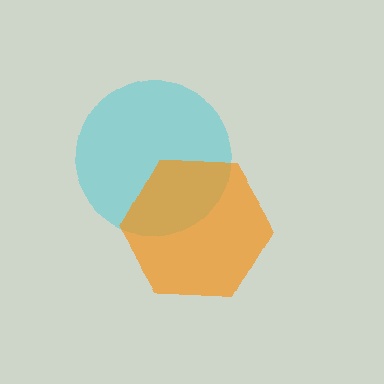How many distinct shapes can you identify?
There are 2 distinct shapes: a cyan circle, an orange hexagon.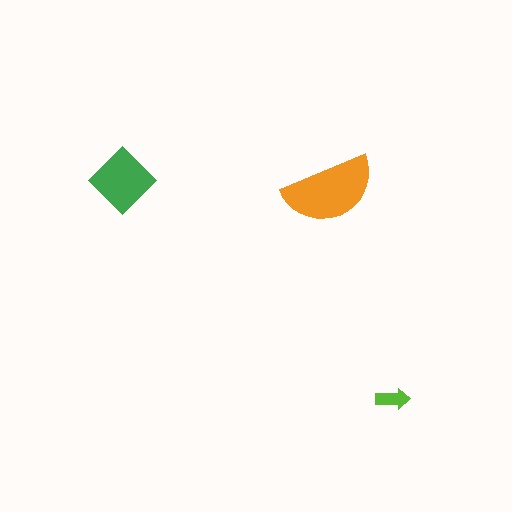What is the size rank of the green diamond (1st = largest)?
2nd.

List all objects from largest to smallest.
The orange semicircle, the green diamond, the lime arrow.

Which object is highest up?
The green diamond is topmost.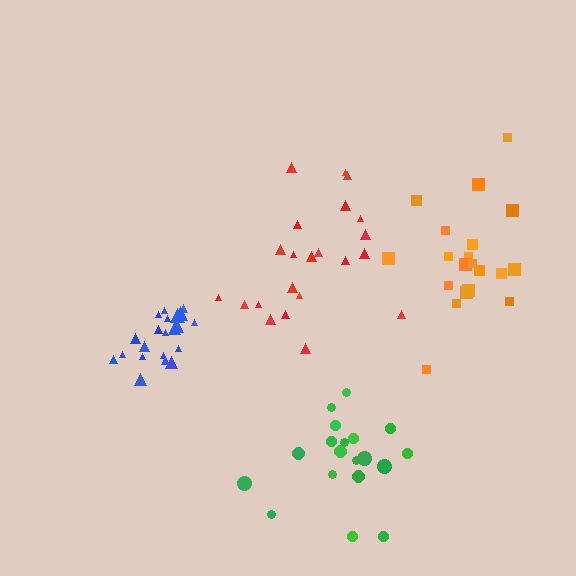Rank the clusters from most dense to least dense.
blue, green, orange, red.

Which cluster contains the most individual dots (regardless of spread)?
Red (22).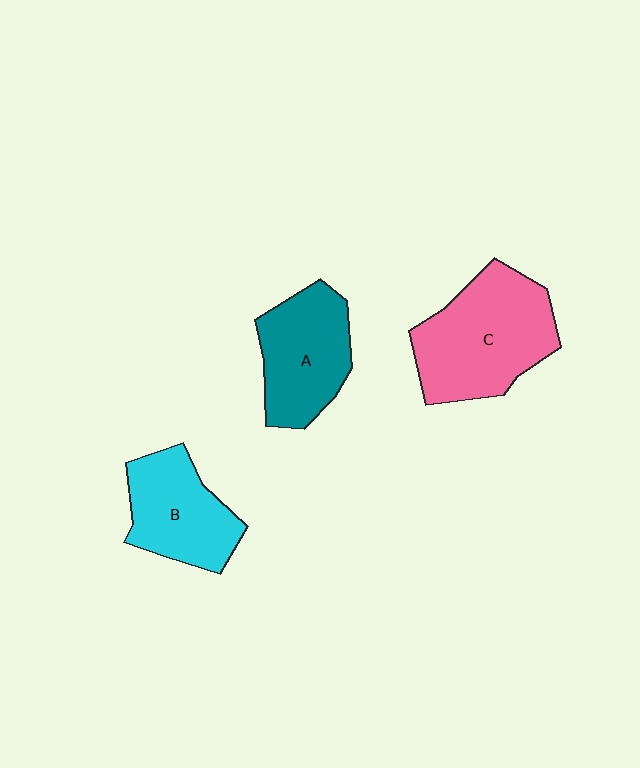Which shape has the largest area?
Shape C (pink).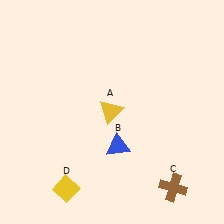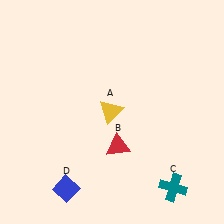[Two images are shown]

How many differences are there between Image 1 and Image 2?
There are 3 differences between the two images.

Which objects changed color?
B changed from blue to red. C changed from brown to teal. D changed from yellow to blue.